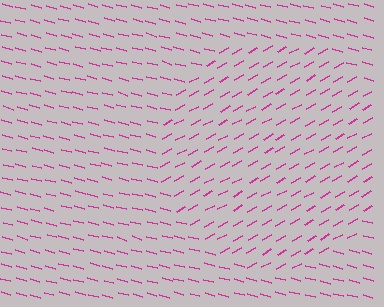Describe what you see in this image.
The image is filled with small magenta line segments. A circle region in the image has lines oriented differently from the surrounding lines, creating a visible texture boundary.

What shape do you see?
I see a circle.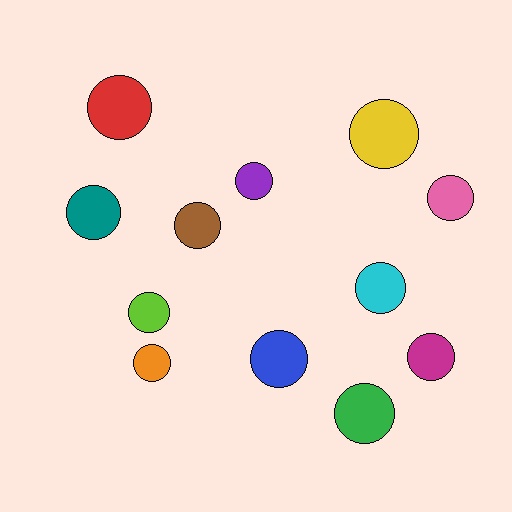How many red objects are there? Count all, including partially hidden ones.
There is 1 red object.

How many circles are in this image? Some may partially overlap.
There are 12 circles.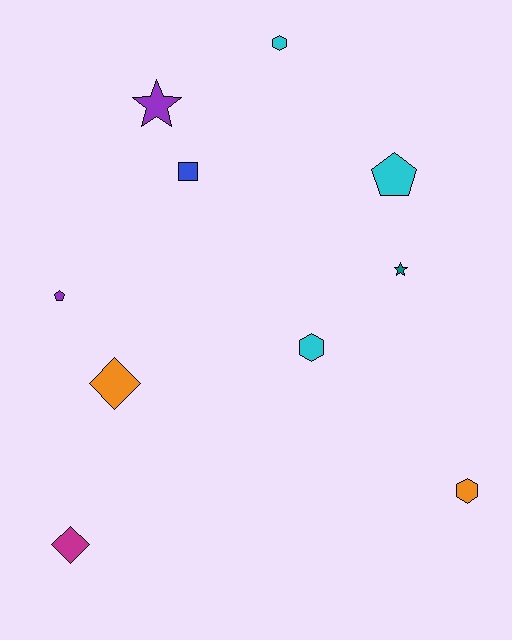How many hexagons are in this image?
There are 3 hexagons.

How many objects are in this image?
There are 10 objects.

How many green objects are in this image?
There are no green objects.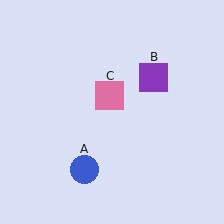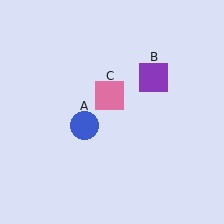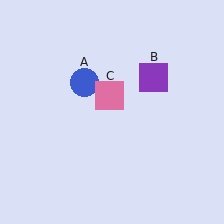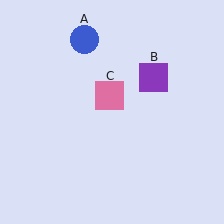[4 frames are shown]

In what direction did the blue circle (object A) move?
The blue circle (object A) moved up.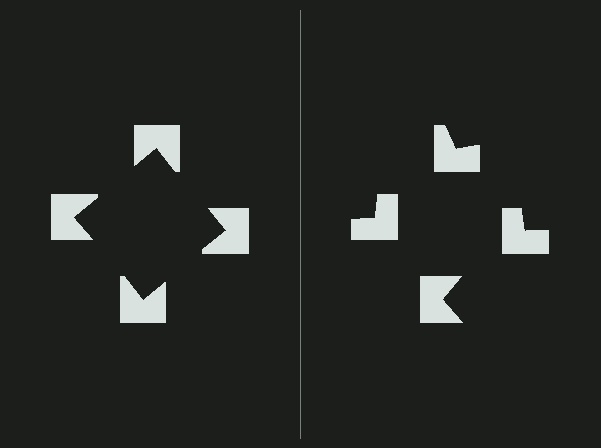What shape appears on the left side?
An illusory square.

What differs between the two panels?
The notched squares are positioned identically on both sides; only the wedge orientations differ. On the left they align to a square; on the right they are misaligned.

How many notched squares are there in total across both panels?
8 — 4 on each side.